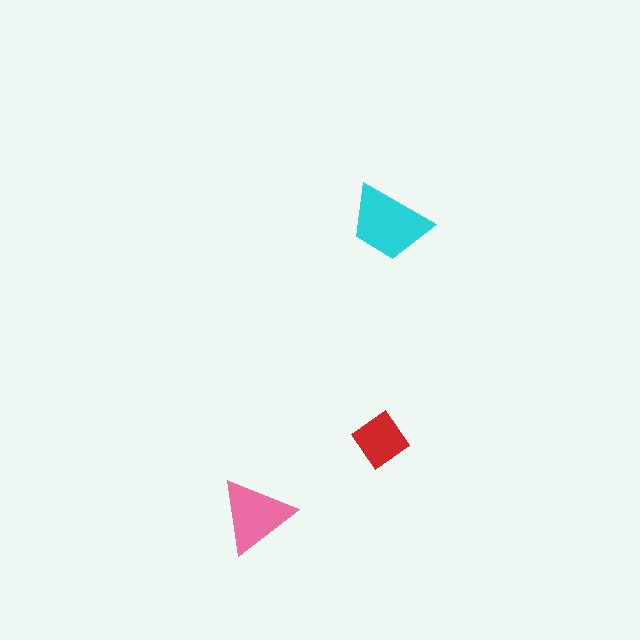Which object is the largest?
The cyan trapezoid.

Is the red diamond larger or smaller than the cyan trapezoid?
Smaller.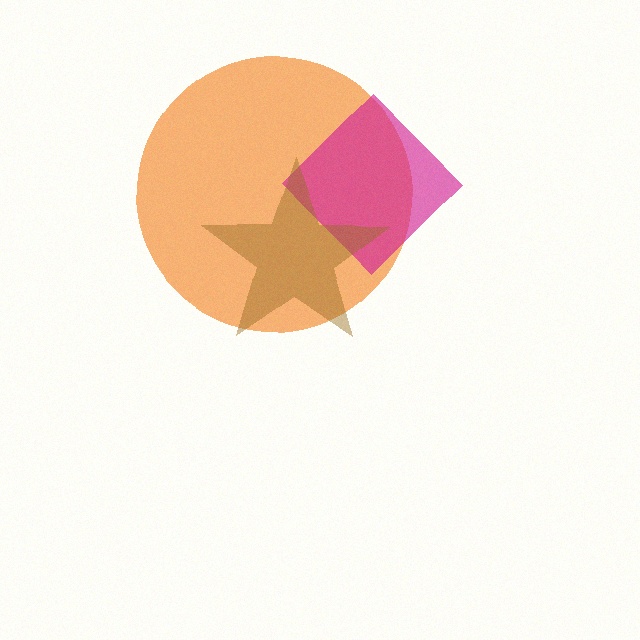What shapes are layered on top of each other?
The layered shapes are: an orange circle, a magenta diamond, a brown star.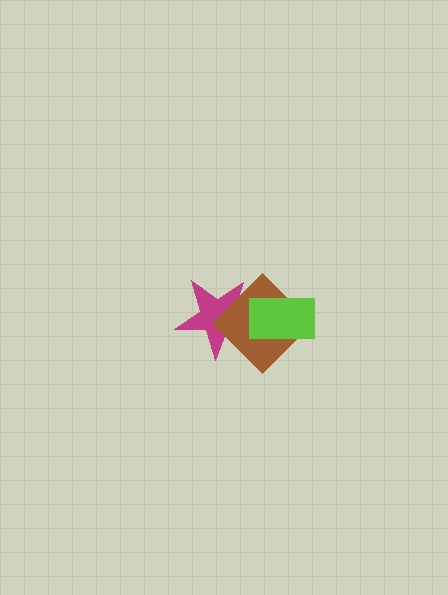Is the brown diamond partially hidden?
Yes, it is partially covered by another shape.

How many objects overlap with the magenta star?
2 objects overlap with the magenta star.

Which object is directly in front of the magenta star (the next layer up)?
The brown diamond is directly in front of the magenta star.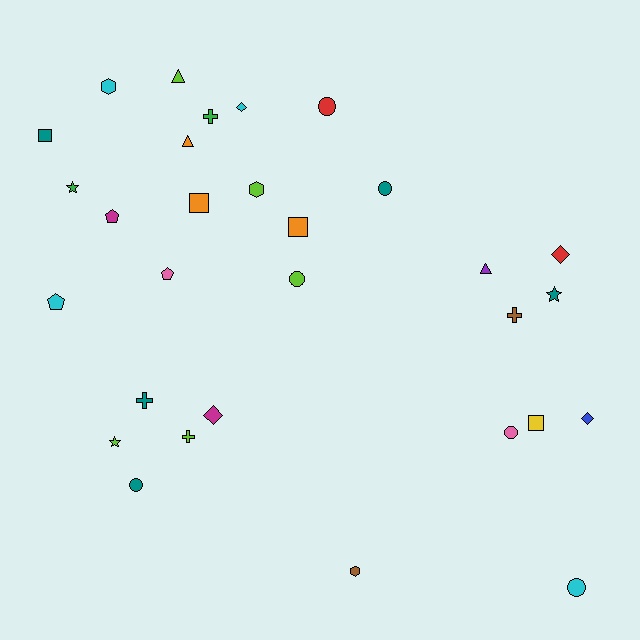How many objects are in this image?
There are 30 objects.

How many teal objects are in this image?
There are 5 teal objects.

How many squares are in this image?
There are 4 squares.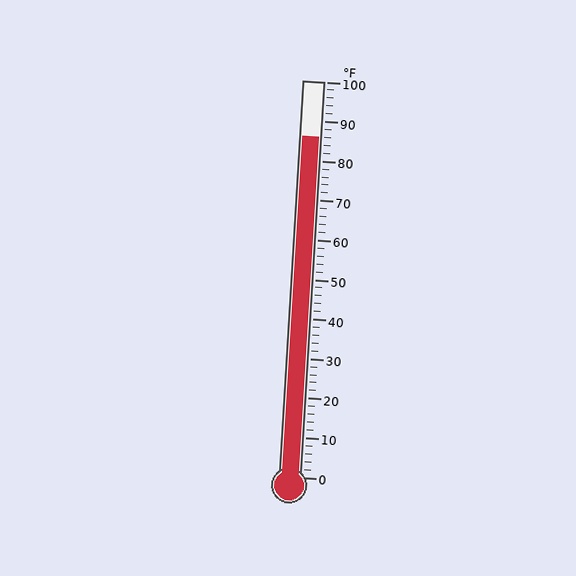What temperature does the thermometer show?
The thermometer shows approximately 86°F.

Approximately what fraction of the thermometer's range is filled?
The thermometer is filled to approximately 85% of its range.